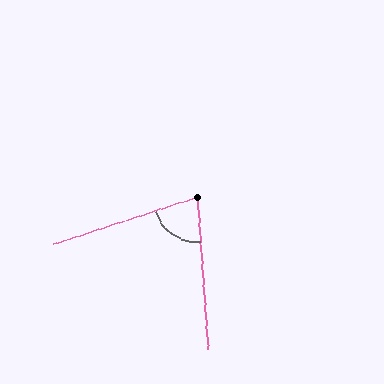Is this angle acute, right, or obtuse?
It is acute.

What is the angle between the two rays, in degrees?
Approximately 76 degrees.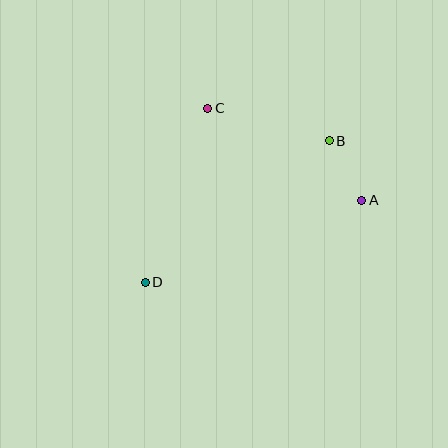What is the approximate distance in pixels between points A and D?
The distance between A and D is approximately 231 pixels.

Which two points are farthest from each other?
Points B and D are farthest from each other.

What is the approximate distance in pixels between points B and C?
The distance between B and C is approximately 125 pixels.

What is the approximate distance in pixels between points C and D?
The distance between C and D is approximately 185 pixels.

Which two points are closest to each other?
Points A and B are closest to each other.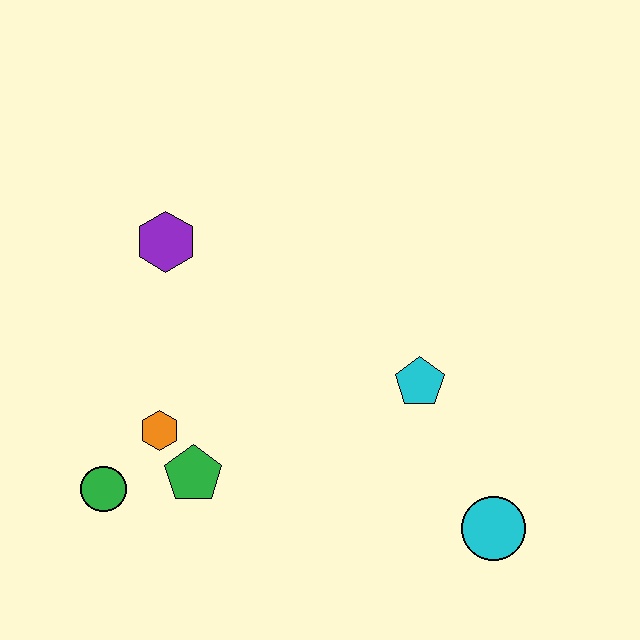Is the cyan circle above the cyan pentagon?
No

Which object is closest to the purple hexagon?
The orange hexagon is closest to the purple hexagon.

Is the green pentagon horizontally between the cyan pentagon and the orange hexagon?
Yes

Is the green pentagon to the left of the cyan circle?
Yes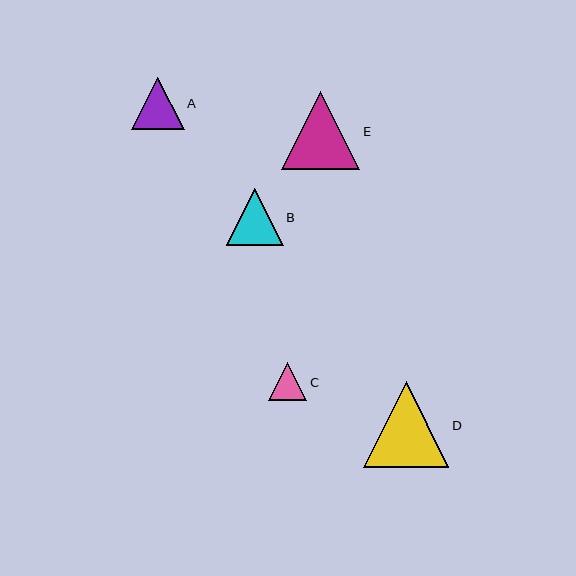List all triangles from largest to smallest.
From largest to smallest: D, E, B, A, C.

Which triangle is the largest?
Triangle D is the largest with a size of approximately 86 pixels.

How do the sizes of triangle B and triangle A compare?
Triangle B and triangle A are approximately the same size.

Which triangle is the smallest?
Triangle C is the smallest with a size of approximately 38 pixels.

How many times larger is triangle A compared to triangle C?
Triangle A is approximately 1.4 times the size of triangle C.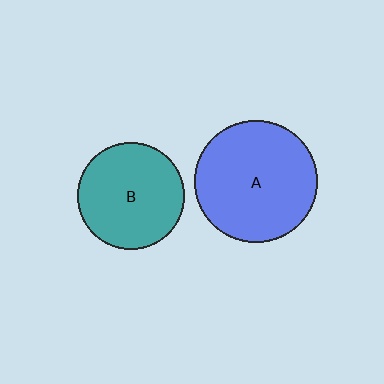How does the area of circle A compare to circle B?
Approximately 1.3 times.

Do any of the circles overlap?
No, none of the circles overlap.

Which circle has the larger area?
Circle A (blue).